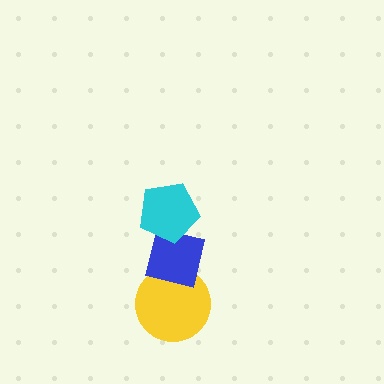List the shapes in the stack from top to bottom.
From top to bottom: the cyan pentagon, the blue square, the yellow circle.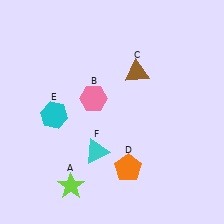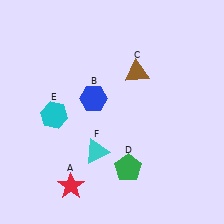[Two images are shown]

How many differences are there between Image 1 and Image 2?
There are 3 differences between the two images.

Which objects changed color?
A changed from lime to red. B changed from pink to blue. D changed from orange to green.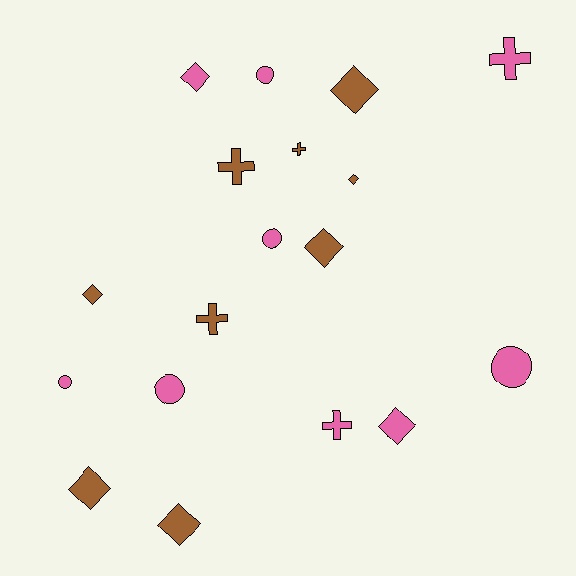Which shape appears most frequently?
Diamond, with 8 objects.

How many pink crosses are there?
There are 2 pink crosses.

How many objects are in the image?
There are 18 objects.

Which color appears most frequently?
Brown, with 9 objects.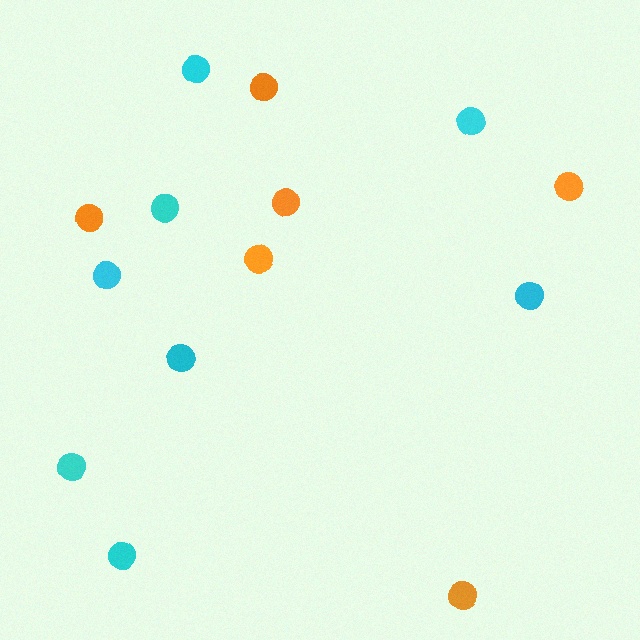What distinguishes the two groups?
There are 2 groups: one group of cyan circles (8) and one group of orange circles (6).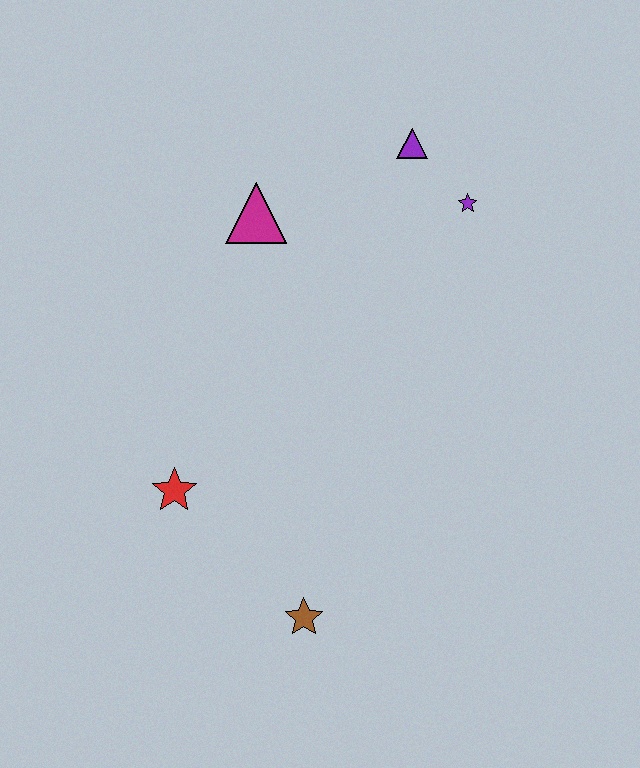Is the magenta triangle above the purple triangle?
No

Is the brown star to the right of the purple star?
No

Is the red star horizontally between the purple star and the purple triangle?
No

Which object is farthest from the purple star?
The brown star is farthest from the purple star.